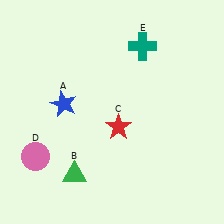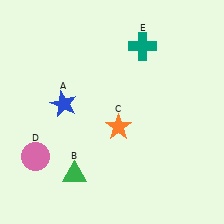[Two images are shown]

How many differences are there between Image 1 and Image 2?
There is 1 difference between the two images.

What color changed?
The star (C) changed from red in Image 1 to orange in Image 2.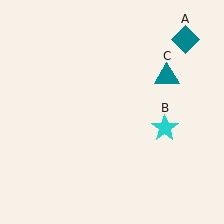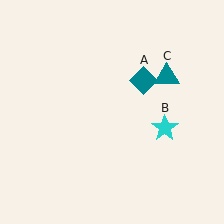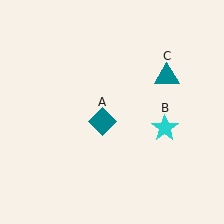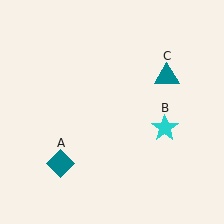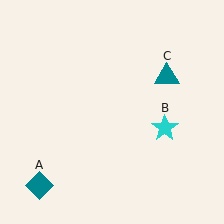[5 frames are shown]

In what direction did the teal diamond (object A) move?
The teal diamond (object A) moved down and to the left.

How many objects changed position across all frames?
1 object changed position: teal diamond (object A).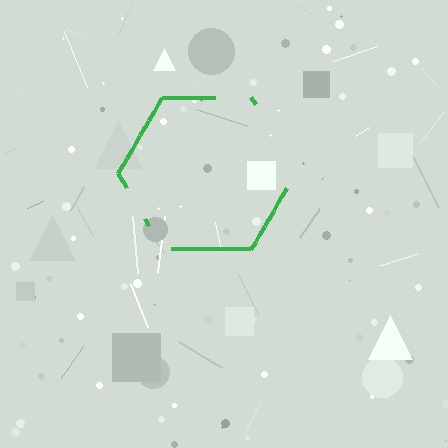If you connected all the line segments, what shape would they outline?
They would outline a hexagon.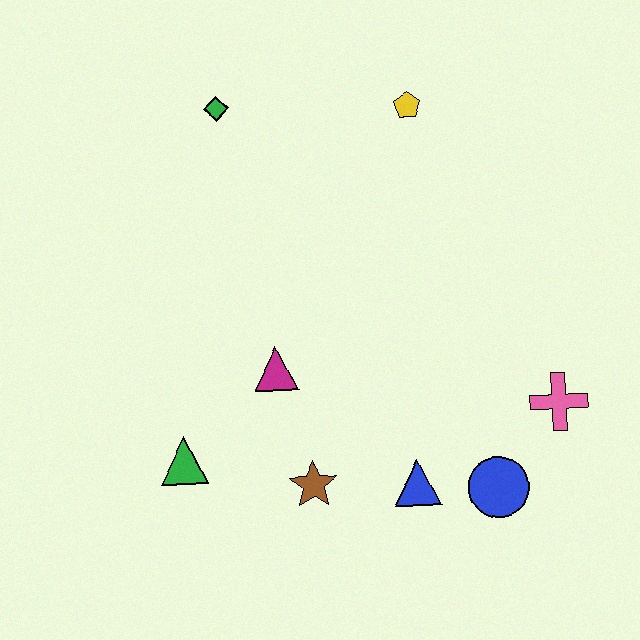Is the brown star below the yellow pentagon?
Yes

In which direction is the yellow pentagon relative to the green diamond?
The yellow pentagon is to the right of the green diamond.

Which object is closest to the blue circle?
The blue triangle is closest to the blue circle.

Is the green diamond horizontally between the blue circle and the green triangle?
Yes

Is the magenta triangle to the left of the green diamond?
No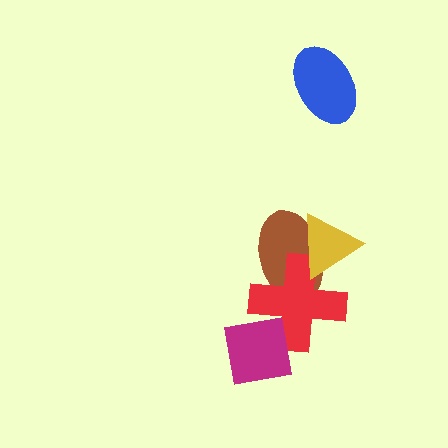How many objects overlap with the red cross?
3 objects overlap with the red cross.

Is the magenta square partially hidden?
No, no other shape covers it.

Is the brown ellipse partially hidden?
Yes, it is partially covered by another shape.